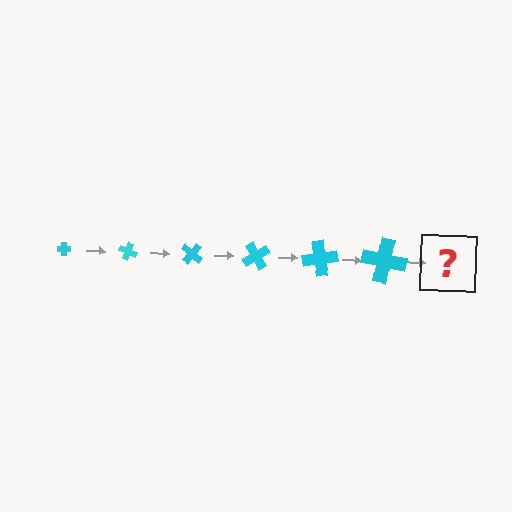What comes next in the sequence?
The next element should be a cross, larger than the previous one and rotated 120 degrees from the start.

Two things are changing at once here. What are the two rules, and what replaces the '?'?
The two rules are that the cross grows larger each step and it rotates 20 degrees each step. The '?' should be a cross, larger than the previous one and rotated 120 degrees from the start.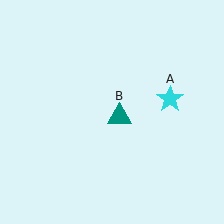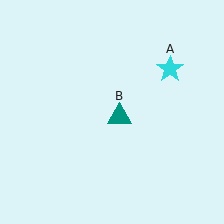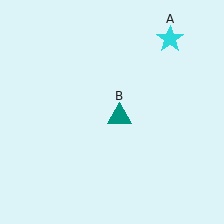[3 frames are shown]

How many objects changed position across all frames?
1 object changed position: cyan star (object A).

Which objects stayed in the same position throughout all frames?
Teal triangle (object B) remained stationary.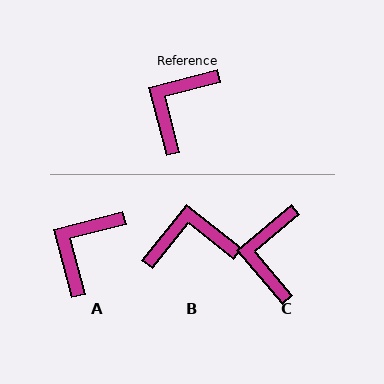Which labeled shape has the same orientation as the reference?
A.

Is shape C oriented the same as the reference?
No, it is off by about 25 degrees.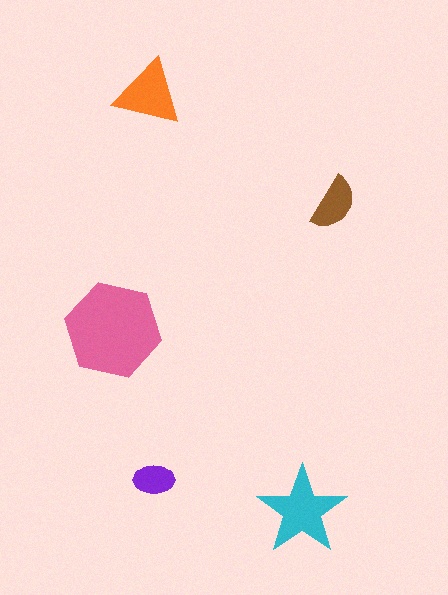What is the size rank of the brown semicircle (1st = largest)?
4th.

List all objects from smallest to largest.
The purple ellipse, the brown semicircle, the orange triangle, the cyan star, the pink hexagon.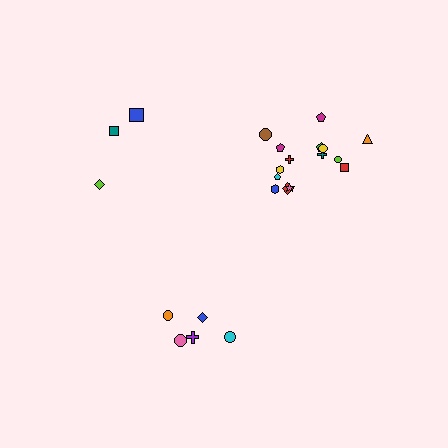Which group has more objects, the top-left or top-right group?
The top-right group.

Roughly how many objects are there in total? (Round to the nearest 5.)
Roughly 25 objects in total.